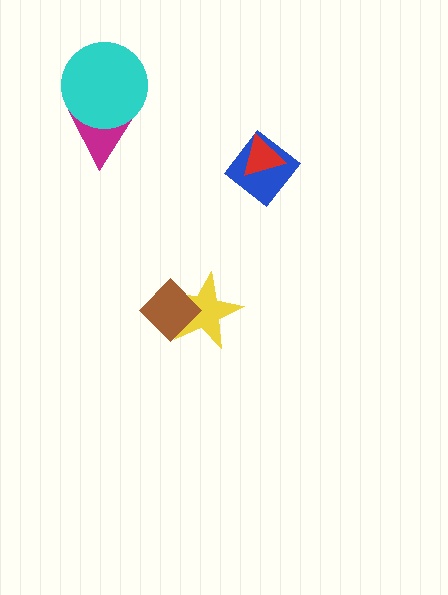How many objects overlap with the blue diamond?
1 object overlaps with the blue diamond.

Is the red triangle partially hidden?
No, no other shape covers it.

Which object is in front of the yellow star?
The brown diamond is in front of the yellow star.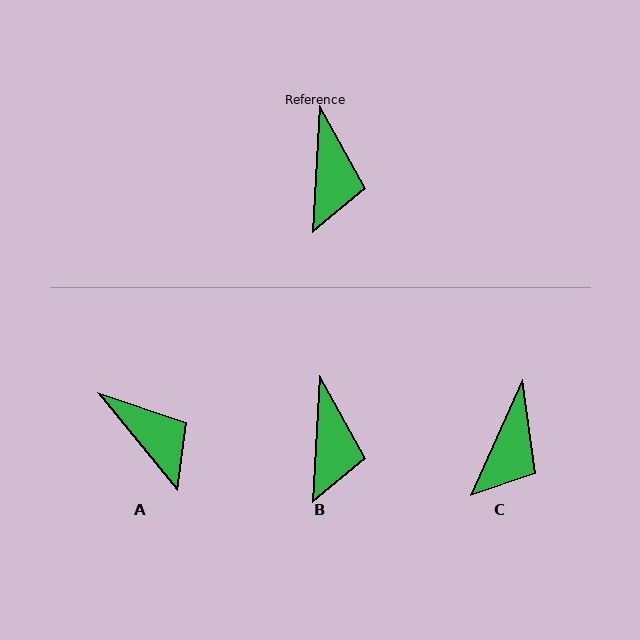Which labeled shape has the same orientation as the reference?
B.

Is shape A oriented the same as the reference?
No, it is off by about 43 degrees.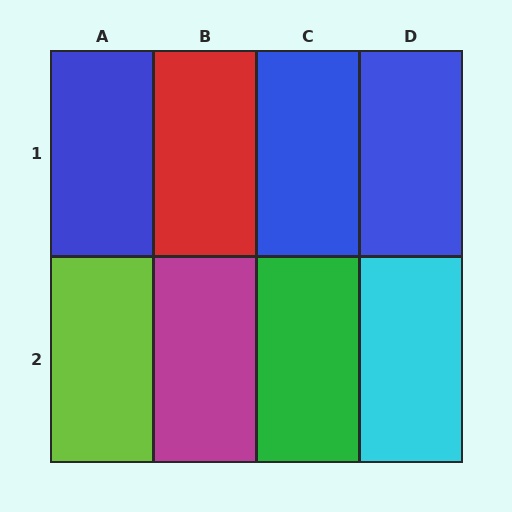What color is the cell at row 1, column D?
Blue.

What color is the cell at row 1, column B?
Red.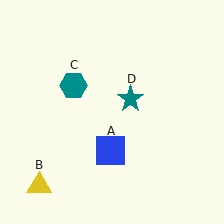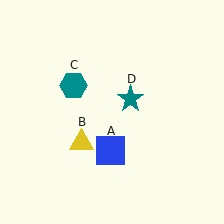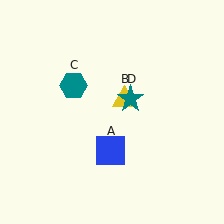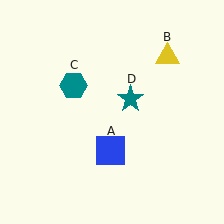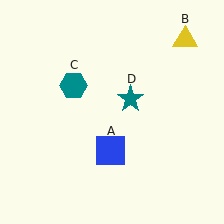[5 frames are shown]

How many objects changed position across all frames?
1 object changed position: yellow triangle (object B).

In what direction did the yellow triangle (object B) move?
The yellow triangle (object B) moved up and to the right.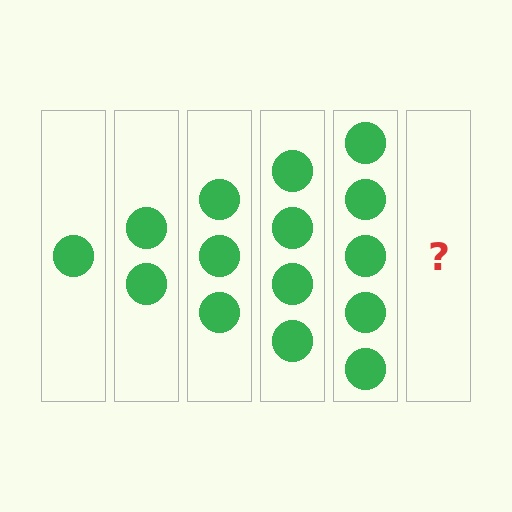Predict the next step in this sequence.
The next step is 6 circles.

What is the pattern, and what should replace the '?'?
The pattern is that each step adds one more circle. The '?' should be 6 circles.